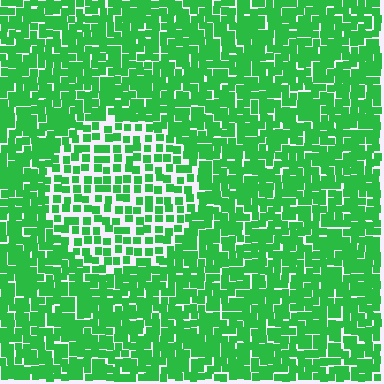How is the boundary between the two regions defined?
The boundary is defined by a change in element density (approximately 1.8x ratio). All elements are the same color, size, and shape.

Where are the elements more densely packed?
The elements are more densely packed outside the circle boundary.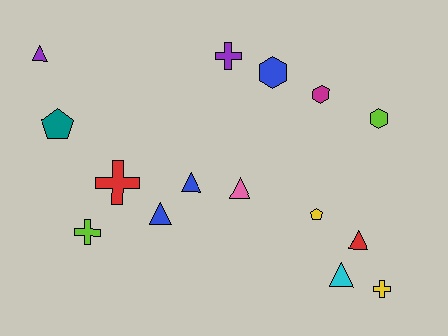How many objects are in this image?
There are 15 objects.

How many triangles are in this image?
There are 6 triangles.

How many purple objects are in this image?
There are 2 purple objects.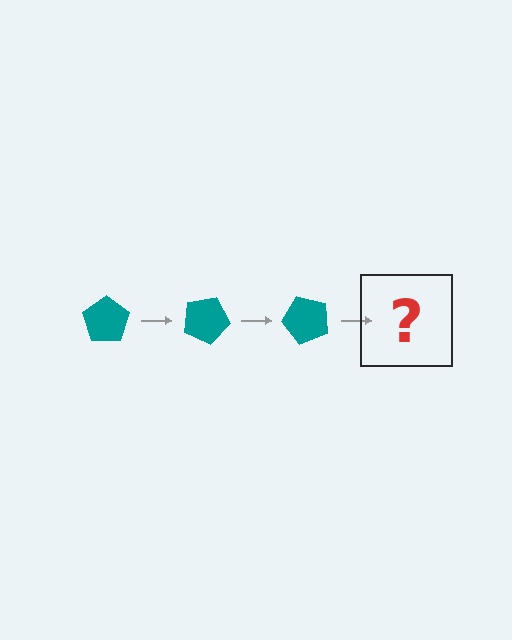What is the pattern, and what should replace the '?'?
The pattern is that the pentagon rotates 25 degrees each step. The '?' should be a teal pentagon rotated 75 degrees.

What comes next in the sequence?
The next element should be a teal pentagon rotated 75 degrees.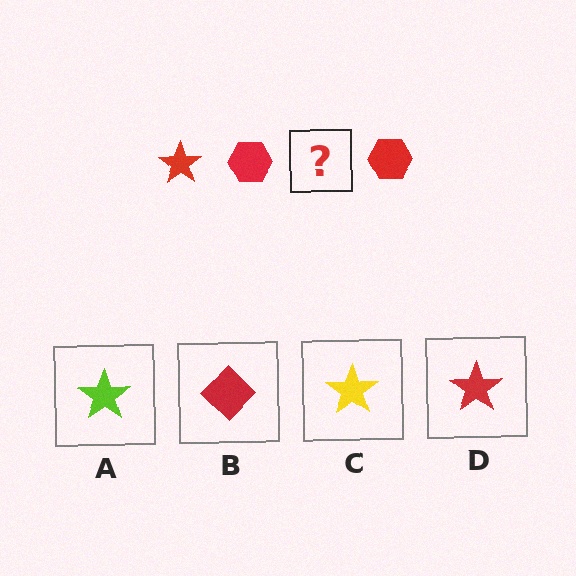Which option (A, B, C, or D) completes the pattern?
D.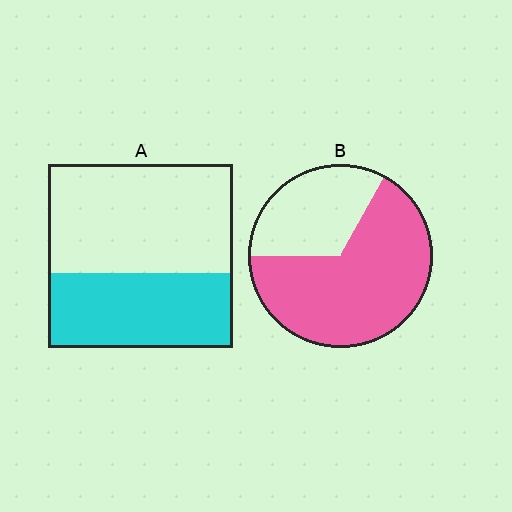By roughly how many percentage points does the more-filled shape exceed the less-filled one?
By roughly 25 percentage points (B over A).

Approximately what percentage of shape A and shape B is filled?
A is approximately 40% and B is approximately 65%.